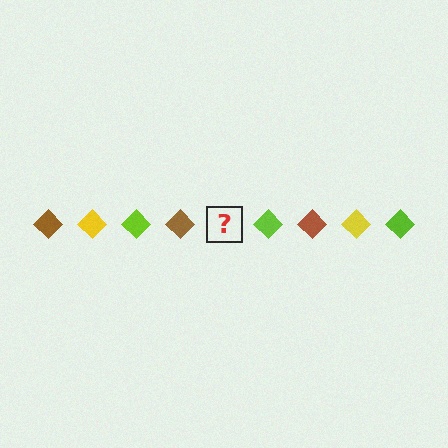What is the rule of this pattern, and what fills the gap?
The rule is that the pattern cycles through brown, yellow, lime diamonds. The gap should be filled with a yellow diamond.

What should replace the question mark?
The question mark should be replaced with a yellow diamond.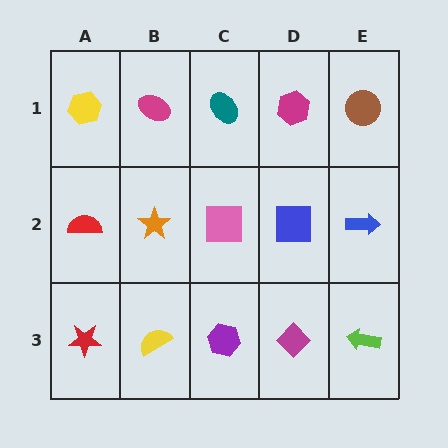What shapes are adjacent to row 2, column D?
A magenta hexagon (row 1, column D), a magenta diamond (row 3, column D), a pink square (row 2, column C), a blue arrow (row 2, column E).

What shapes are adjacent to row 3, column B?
An orange star (row 2, column B), a red star (row 3, column A), a purple hexagon (row 3, column C).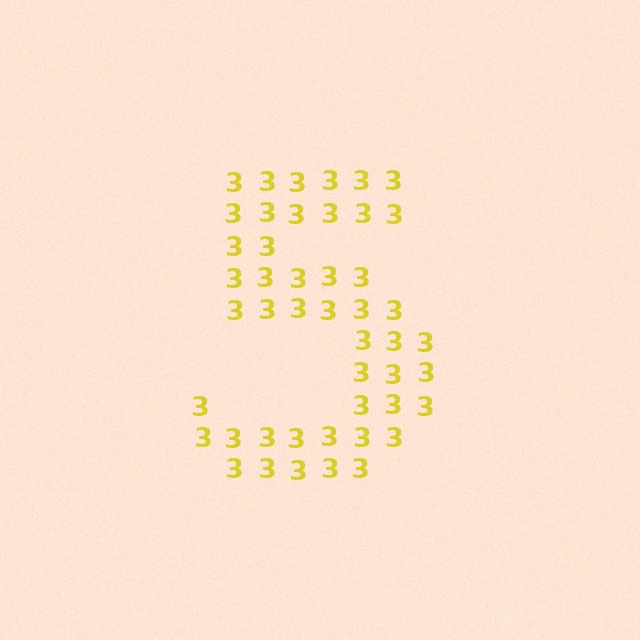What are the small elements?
The small elements are digit 3's.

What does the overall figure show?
The overall figure shows the digit 5.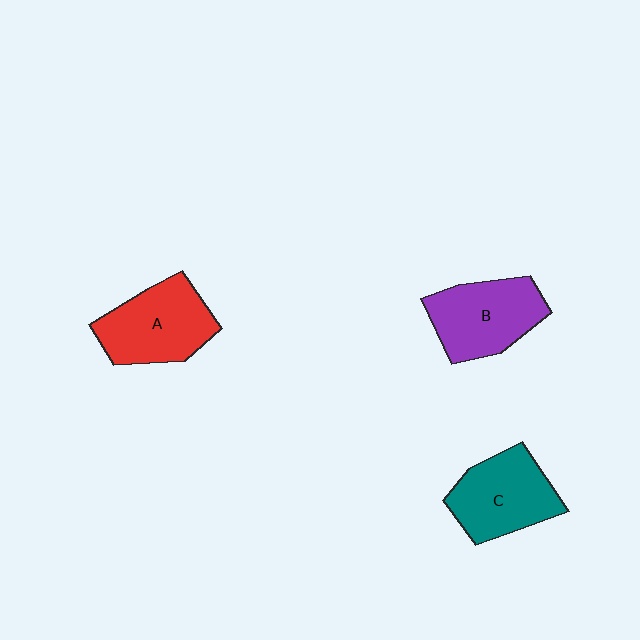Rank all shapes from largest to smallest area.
From largest to smallest: A (red), B (purple), C (teal).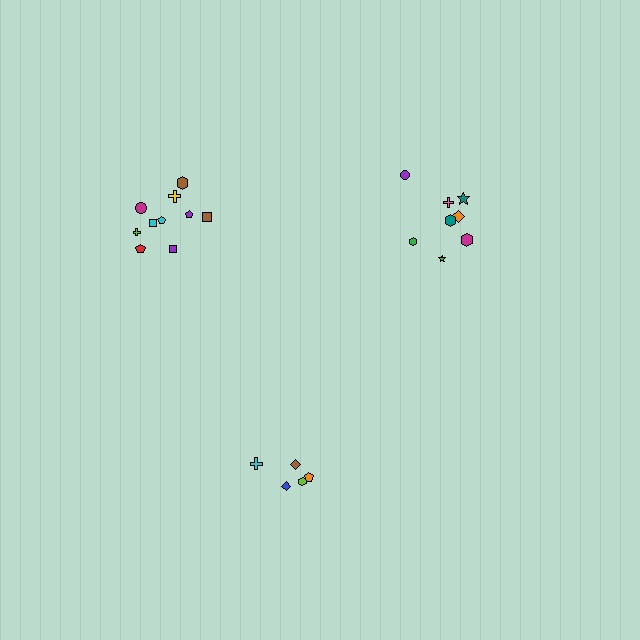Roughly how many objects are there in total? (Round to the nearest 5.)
Roughly 25 objects in total.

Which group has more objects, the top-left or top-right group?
The top-left group.